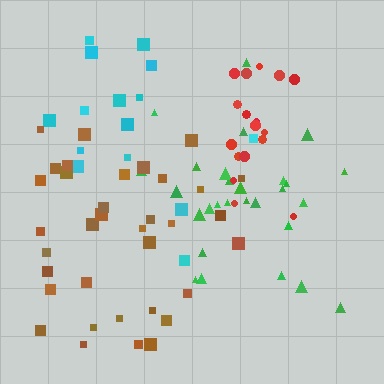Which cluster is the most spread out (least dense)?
Cyan.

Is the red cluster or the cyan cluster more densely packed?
Red.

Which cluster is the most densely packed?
Red.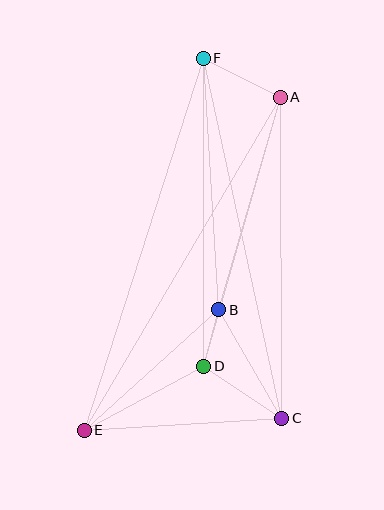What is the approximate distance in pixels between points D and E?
The distance between D and E is approximately 136 pixels.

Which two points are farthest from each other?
Points E and F are farthest from each other.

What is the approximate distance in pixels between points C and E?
The distance between C and E is approximately 198 pixels.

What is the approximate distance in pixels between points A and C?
The distance between A and C is approximately 321 pixels.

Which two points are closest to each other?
Points B and D are closest to each other.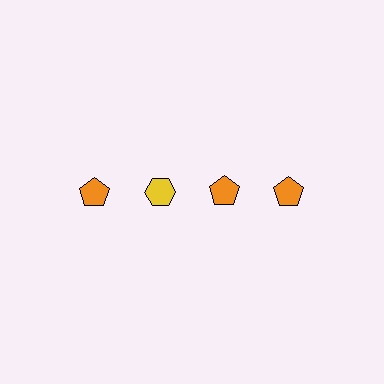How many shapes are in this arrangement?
There are 4 shapes arranged in a grid pattern.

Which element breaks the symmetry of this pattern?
The yellow hexagon in the top row, second from left column breaks the symmetry. All other shapes are orange pentagons.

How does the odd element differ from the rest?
It differs in both color (yellow instead of orange) and shape (hexagon instead of pentagon).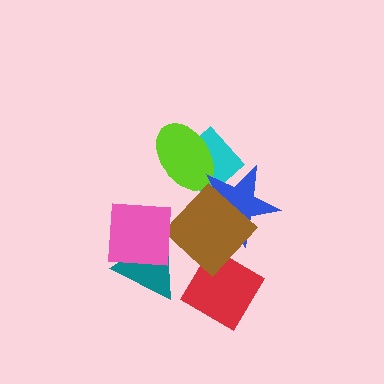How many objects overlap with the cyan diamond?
2 objects overlap with the cyan diamond.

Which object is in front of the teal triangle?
The pink square is in front of the teal triangle.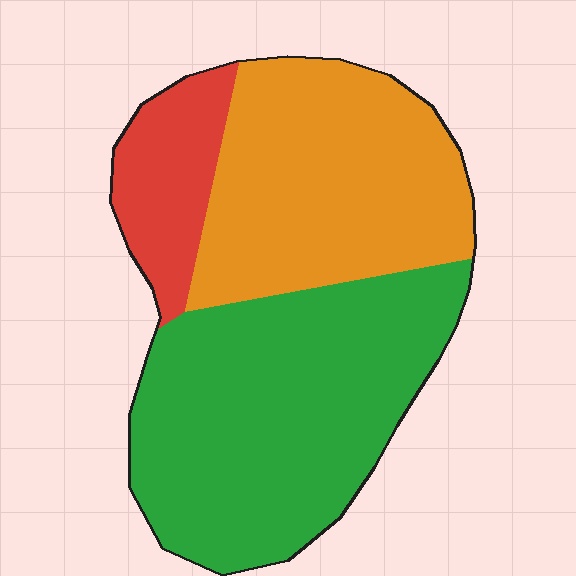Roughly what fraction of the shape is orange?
Orange takes up about three eighths (3/8) of the shape.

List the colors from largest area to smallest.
From largest to smallest: green, orange, red.